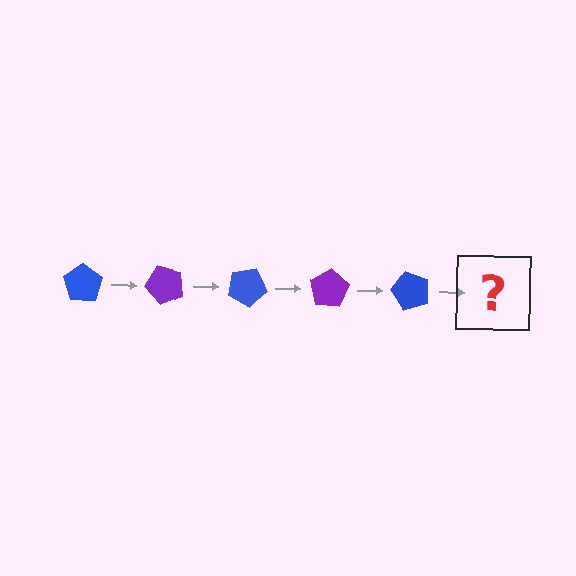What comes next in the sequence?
The next element should be a purple pentagon, rotated 250 degrees from the start.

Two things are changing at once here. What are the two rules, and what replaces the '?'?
The two rules are that it rotates 50 degrees each step and the color cycles through blue and purple. The '?' should be a purple pentagon, rotated 250 degrees from the start.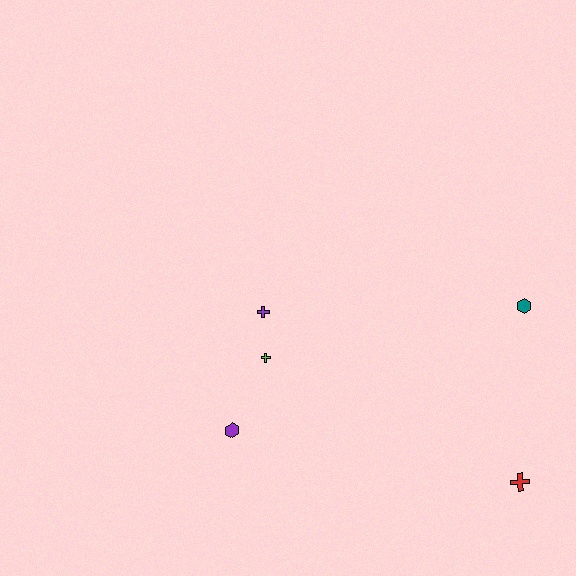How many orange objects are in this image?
There are no orange objects.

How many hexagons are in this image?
There are 2 hexagons.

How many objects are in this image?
There are 5 objects.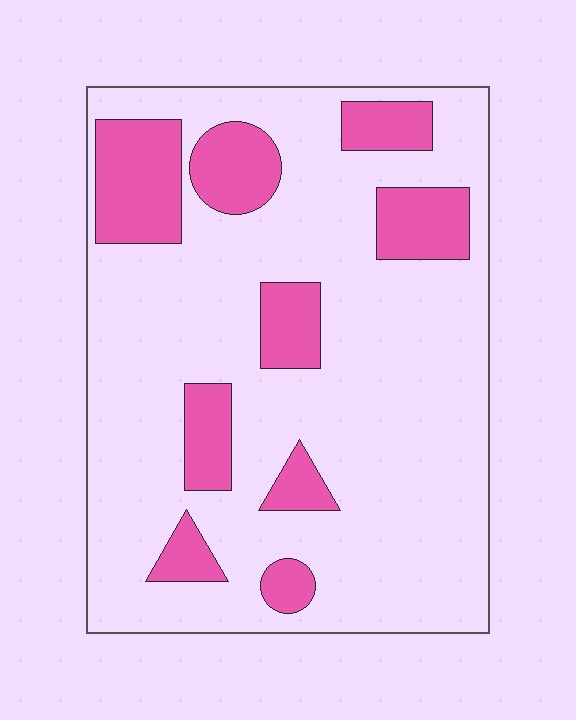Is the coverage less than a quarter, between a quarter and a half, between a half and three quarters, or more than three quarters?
Less than a quarter.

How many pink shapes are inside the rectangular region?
9.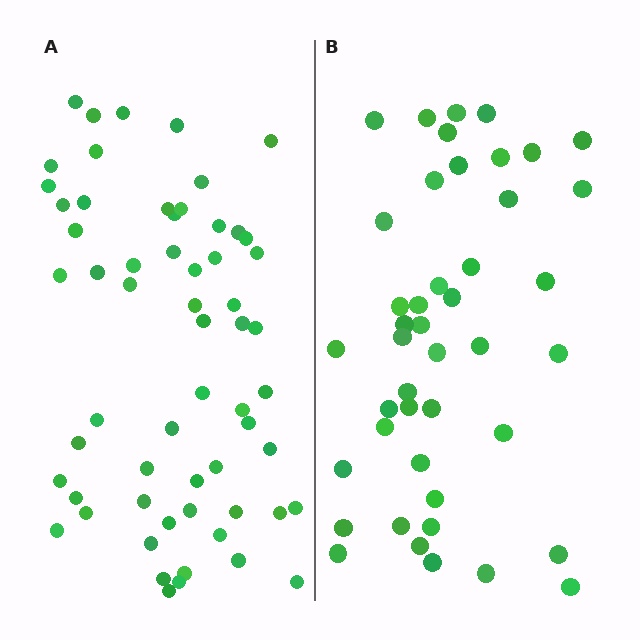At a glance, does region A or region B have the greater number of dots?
Region A (the left region) has more dots.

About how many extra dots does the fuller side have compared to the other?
Region A has approximately 15 more dots than region B.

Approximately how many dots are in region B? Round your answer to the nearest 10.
About 40 dots. (The exact count is 44, which rounds to 40.)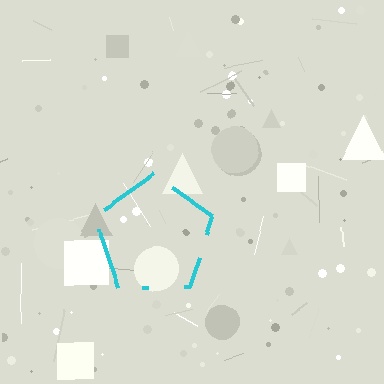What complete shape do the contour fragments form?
The contour fragments form a pentagon.